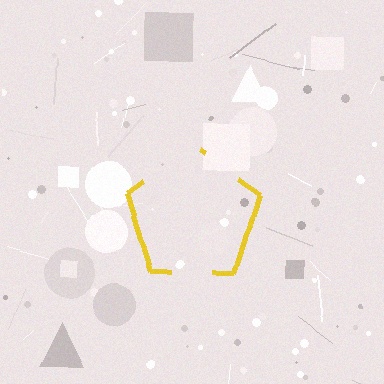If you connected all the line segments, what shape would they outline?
They would outline a pentagon.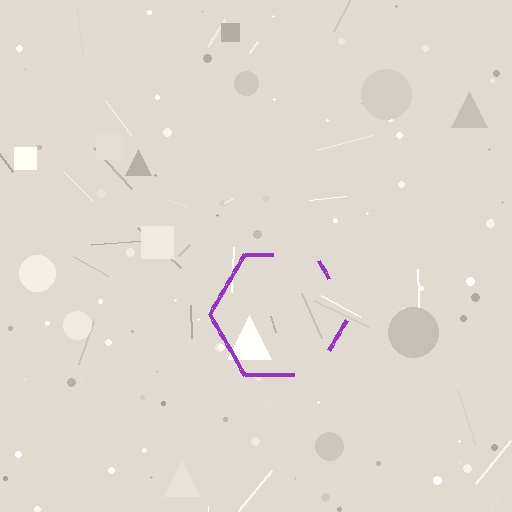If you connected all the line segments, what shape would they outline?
They would outline a hexagon.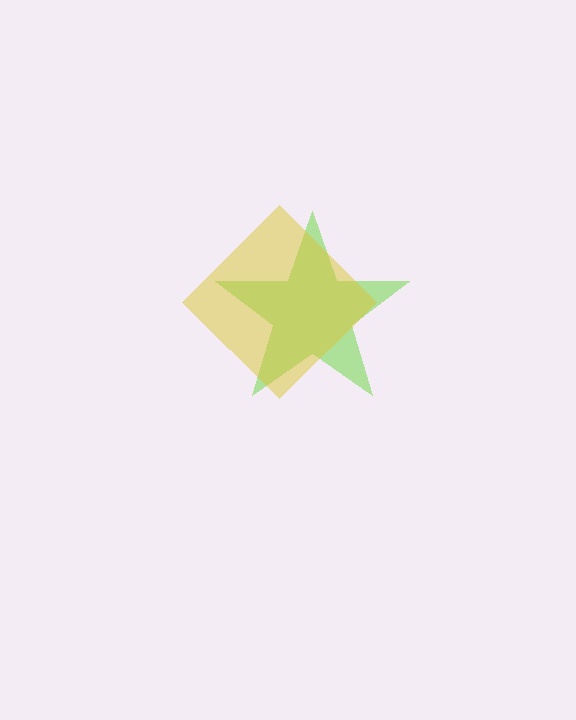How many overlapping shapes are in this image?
There are 2 overlapping shapes in the image.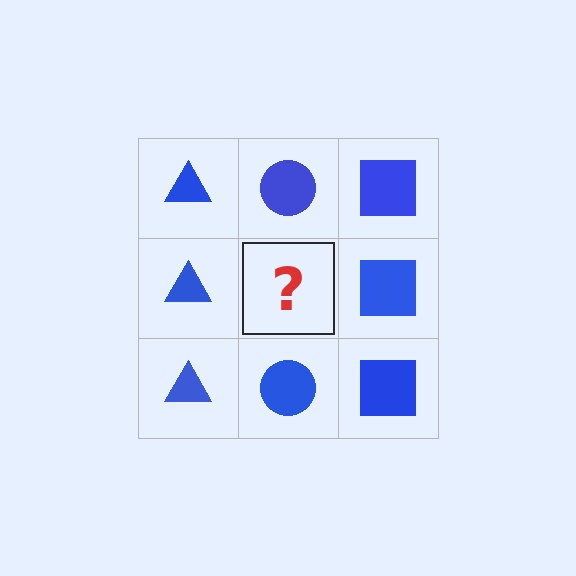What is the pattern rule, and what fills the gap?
The rule is that each column has a consistent shape. The gap should be filled with a blue circle.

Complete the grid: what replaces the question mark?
The question mark should be replaced with a blue circle.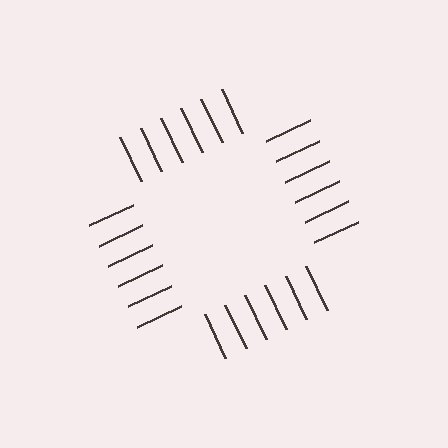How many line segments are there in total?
24 — 6 along each of the 4 edges.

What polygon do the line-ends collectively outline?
An illusory square — the line segments terminate on its edges but no continuous stroke is drawn.